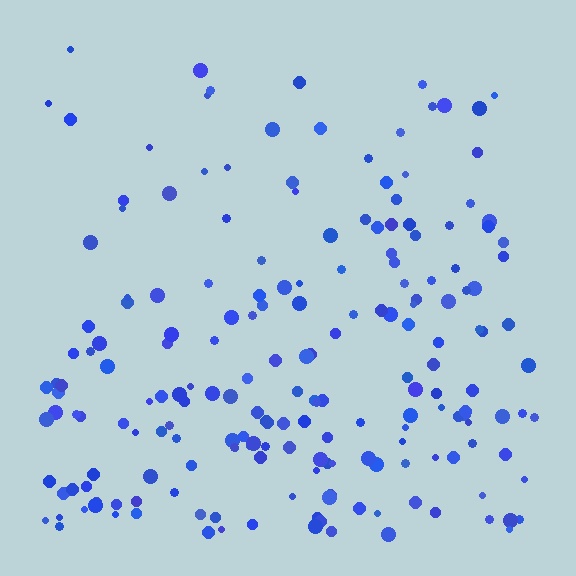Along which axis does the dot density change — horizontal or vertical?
Vertical.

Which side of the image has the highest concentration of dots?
The bottom.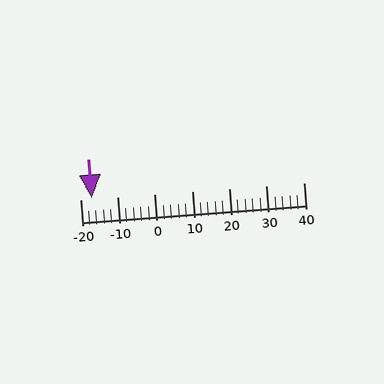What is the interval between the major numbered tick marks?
The major tick marks are spaced 10 units apart.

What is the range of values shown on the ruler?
The ruler shows values from -20 to 40.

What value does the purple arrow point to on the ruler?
The purple arrow points to approximately -17.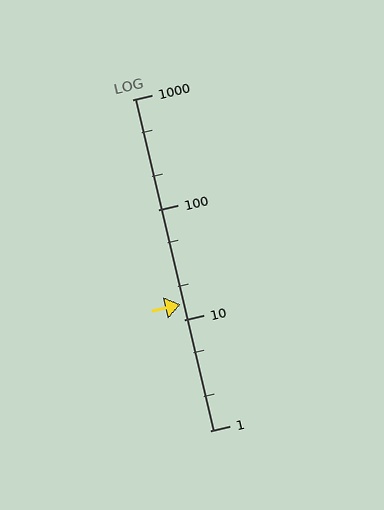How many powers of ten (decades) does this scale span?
The scale spans 3 decades, from 1 to 1000.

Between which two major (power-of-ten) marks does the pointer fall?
The pointer is between 10 and 100.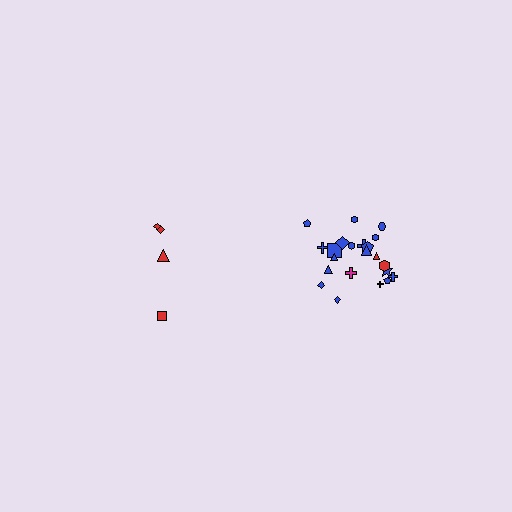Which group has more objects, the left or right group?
The right group.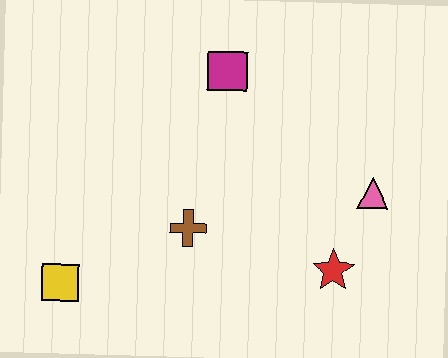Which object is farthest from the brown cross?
The pink triangle is farthest from the brown cross.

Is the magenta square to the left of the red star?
Yes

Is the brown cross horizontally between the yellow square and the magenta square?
Yes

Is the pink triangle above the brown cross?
Yes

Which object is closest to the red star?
The pink triangle is closest to the red star.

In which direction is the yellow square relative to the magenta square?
The yellow square is below the magenta square.